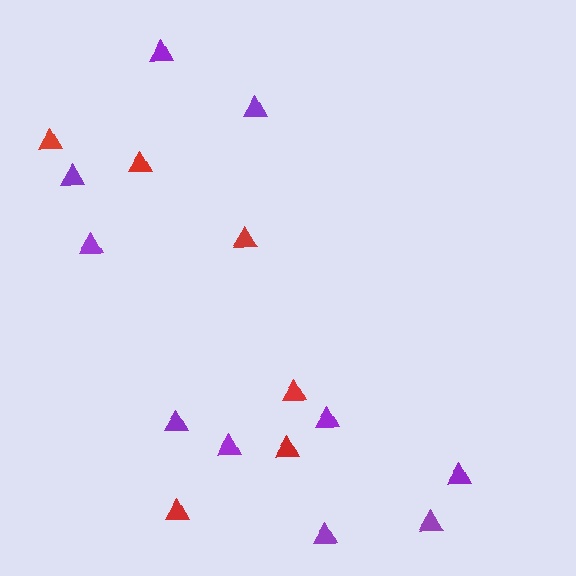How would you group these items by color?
There are 2 groups: one group of red triangles (6) and one group of purple triangles (10).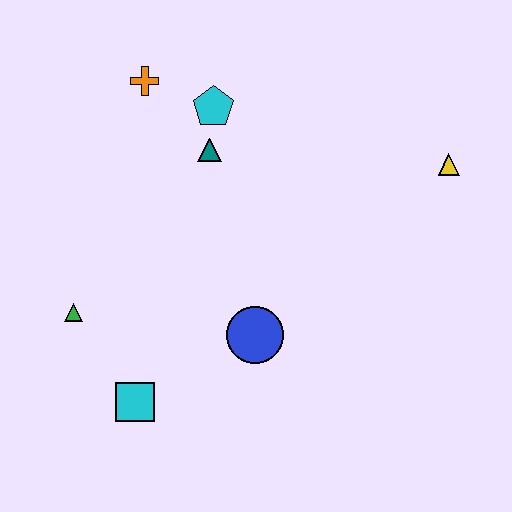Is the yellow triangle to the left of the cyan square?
No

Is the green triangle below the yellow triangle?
Yes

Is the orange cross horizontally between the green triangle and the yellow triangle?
Yes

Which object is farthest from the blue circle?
The orange cross is farthest from the blue circle.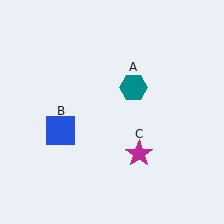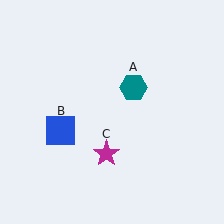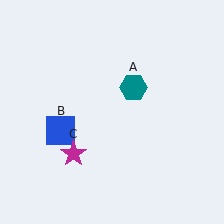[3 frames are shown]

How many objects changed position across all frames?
1 object changed position: magenta star (object C).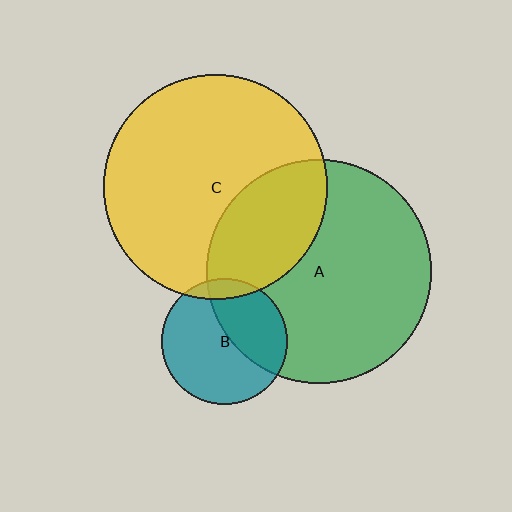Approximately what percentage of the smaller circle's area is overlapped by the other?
Approximately 30%.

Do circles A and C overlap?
Yes.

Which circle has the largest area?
Circle C (yellow).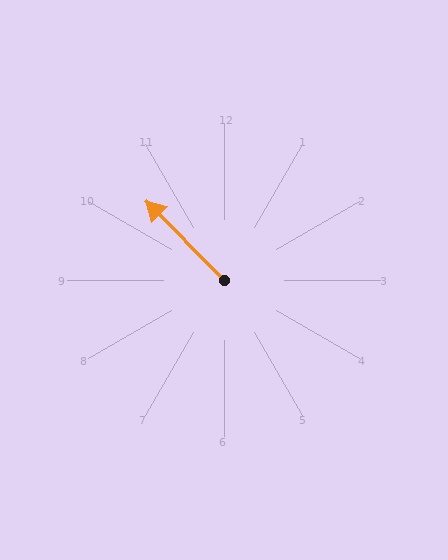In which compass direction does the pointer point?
Northwest.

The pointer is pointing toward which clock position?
Roughly 11 o'clock.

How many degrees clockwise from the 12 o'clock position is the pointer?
Approximately 315 degrees.